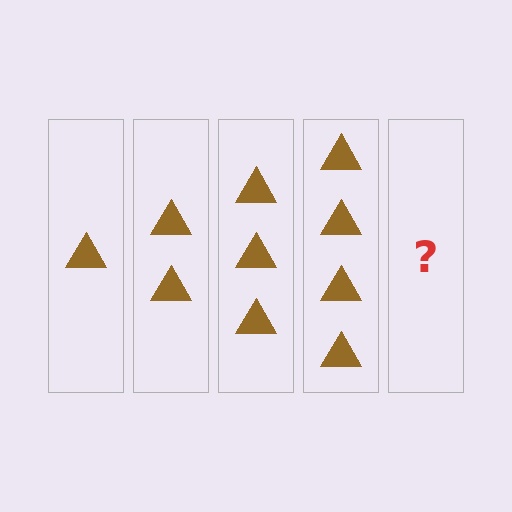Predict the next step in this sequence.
The next step is 5 triangles.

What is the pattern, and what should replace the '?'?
The pattern is that each step adds one more triangle. The '?' should be 5 triangles.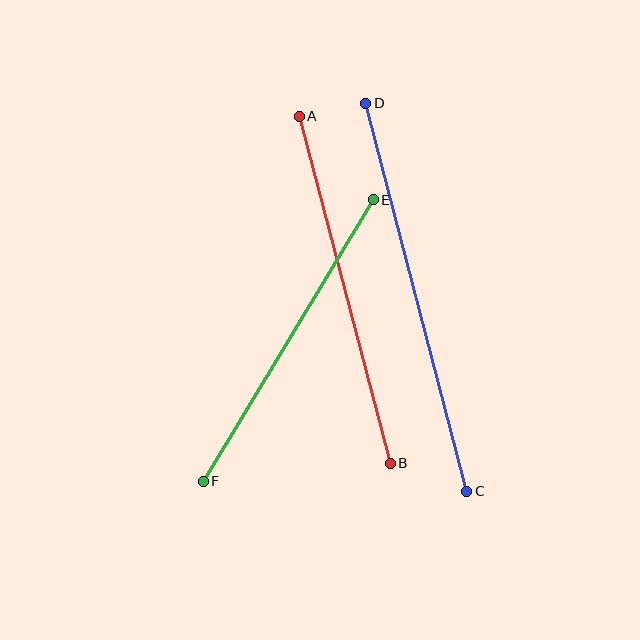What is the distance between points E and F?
The distance is approximately 329 pixels.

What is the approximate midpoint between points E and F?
The midpoint is at approximately (288, 341) pixels.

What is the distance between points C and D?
The distance is approximately 401 pixels.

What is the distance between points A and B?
The distance is approximately 359 pixels.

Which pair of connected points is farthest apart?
Points C and D are farthest apart.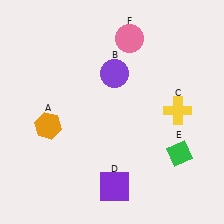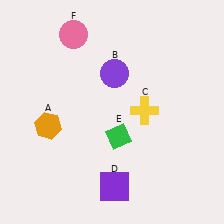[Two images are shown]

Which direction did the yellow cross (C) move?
The yellow cross (C) moved left.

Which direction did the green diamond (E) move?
The green diamond (E) moved left.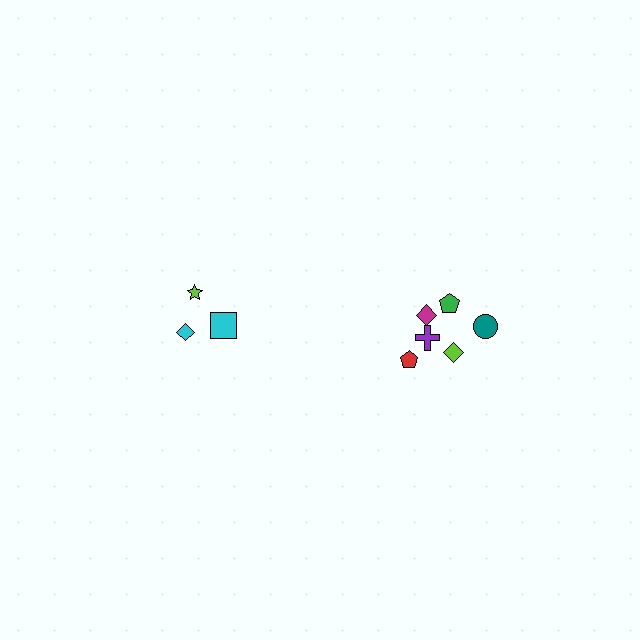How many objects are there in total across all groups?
There are 9 objects.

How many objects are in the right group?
There are 6 objects.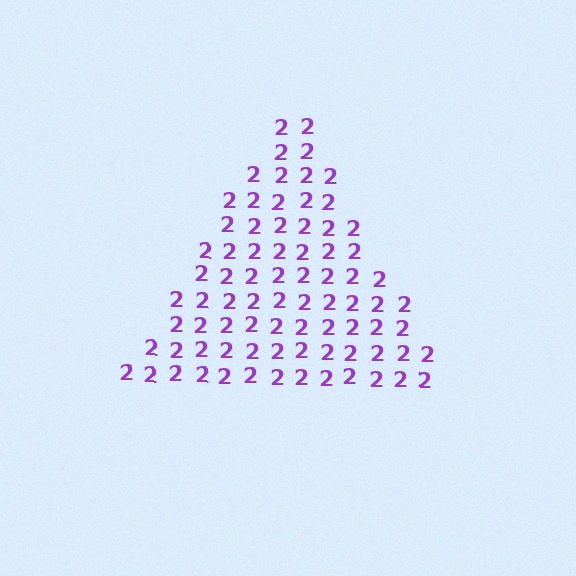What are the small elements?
The small elements are digit 2's.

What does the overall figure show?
The overall figure shows a triangle.